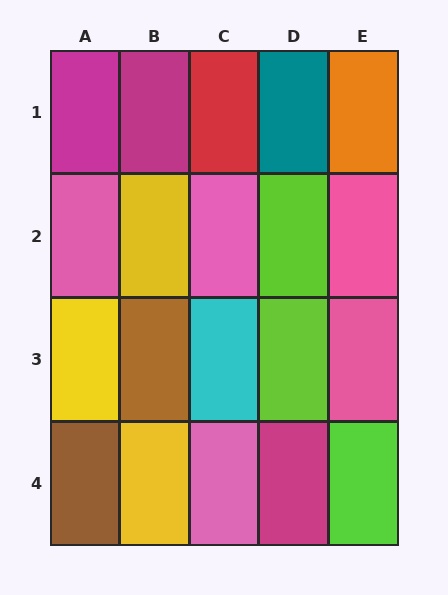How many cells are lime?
3 cells are lime.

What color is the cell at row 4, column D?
Magenta.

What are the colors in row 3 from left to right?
Yellow, brown, cyan, lime, pink.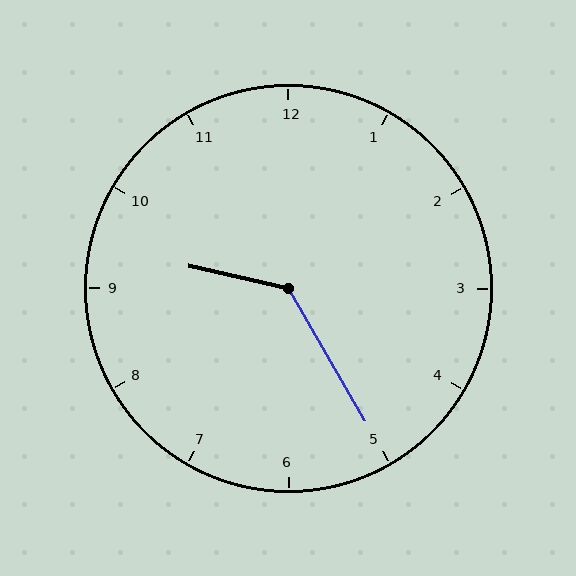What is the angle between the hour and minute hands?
Approximately 132 degrees.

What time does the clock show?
9:25.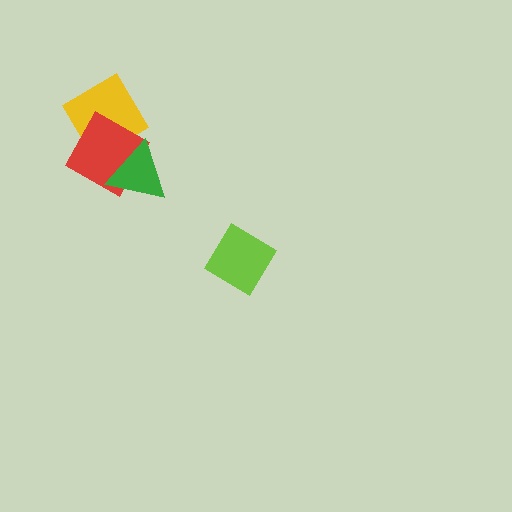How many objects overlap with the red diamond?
2 objects overlap with the red diamond.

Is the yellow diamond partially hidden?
Yes, it is partially covered by another shape.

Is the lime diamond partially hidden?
No, no other shape covers it.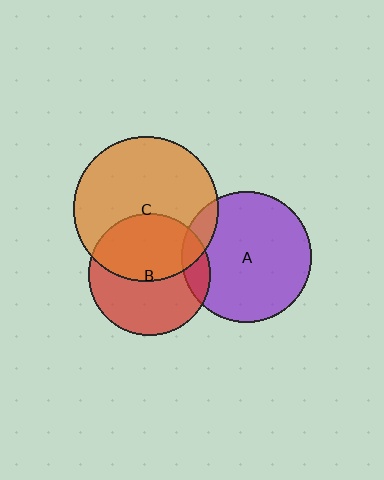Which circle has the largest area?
Circle C (orange).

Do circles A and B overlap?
Yes.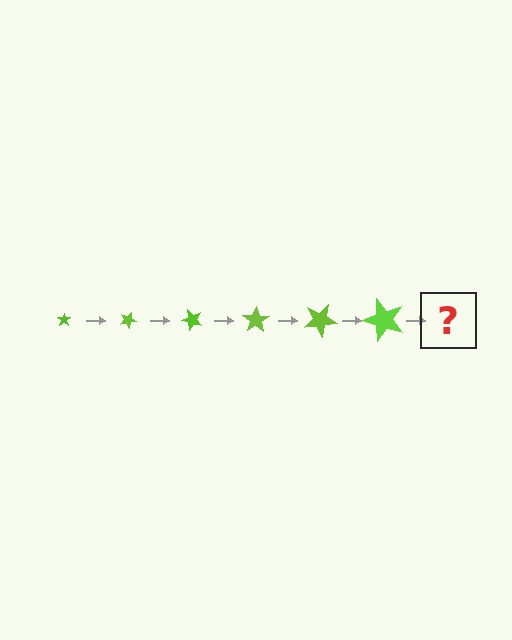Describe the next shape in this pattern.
It should be a star, larger than the previous one and rotated 150 degrees from the start.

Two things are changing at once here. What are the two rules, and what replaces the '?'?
The two rules are that the star grows larger each step and it rotates 25 degrees each step. The '?' should be a star, larger than the previous one and rotated 150 degrees from the start.